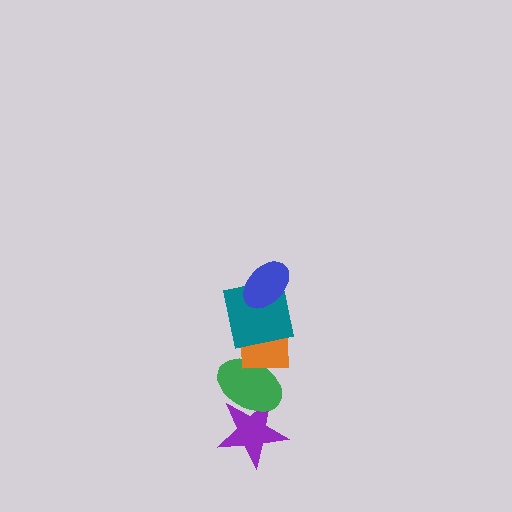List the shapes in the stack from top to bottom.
From top to bottom: the blue ellipse, the teal square, the orange square, the green ellipse, the purple star.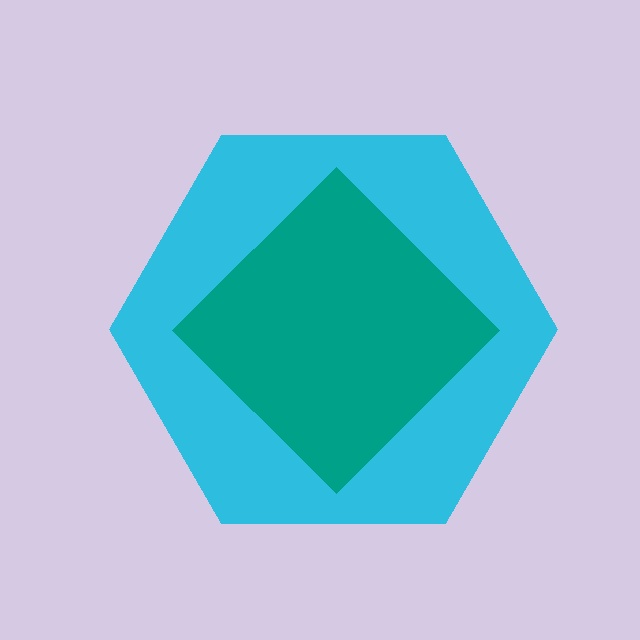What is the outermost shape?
The cyan hexagon.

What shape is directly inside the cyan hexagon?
The teal diamond.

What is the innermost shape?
The teal diamond.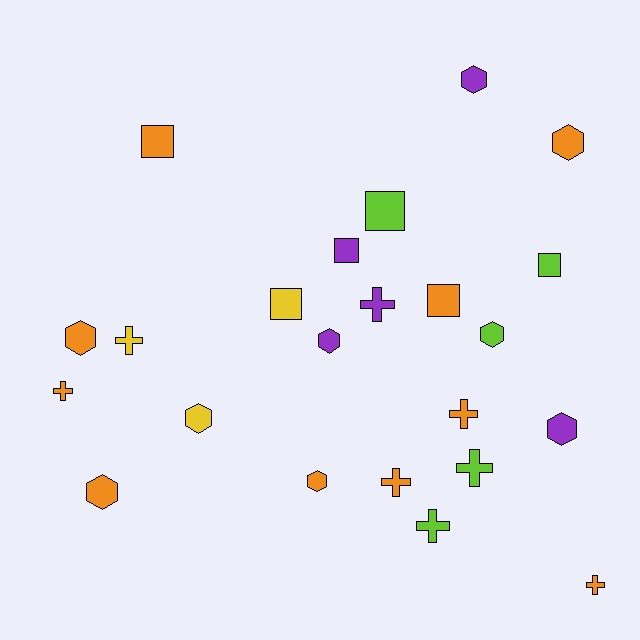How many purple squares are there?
There is 1 purple square.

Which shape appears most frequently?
Hexagon, with 9 objects.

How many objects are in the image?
There are 23 objects.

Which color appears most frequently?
Orange, with 10 objects.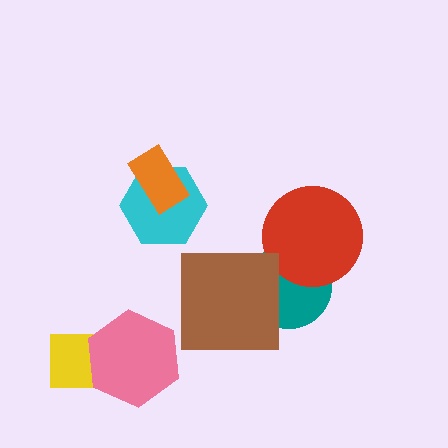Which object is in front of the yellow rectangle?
The pink hexagon is in front of the yellow rectangle.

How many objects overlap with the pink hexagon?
1 object overlaps with the pink hexagon.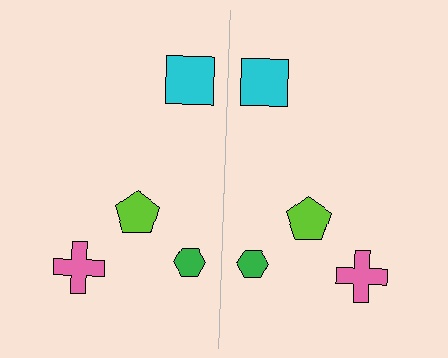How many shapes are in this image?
There are 8 shapes in this image.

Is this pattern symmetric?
Yes, this pattern has bilateral (reflection) symmetry.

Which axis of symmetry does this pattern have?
The pattern has a vertical axis of symmetry running through the center of the image.